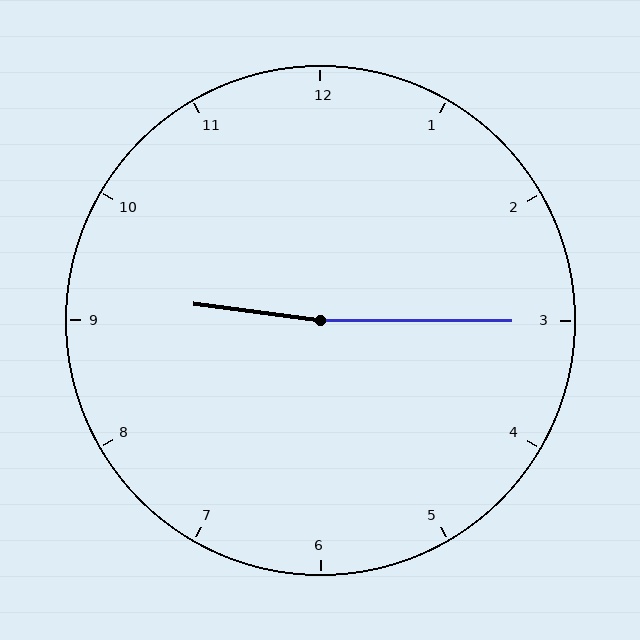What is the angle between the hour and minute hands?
Approximately 172 degrees.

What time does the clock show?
9:15.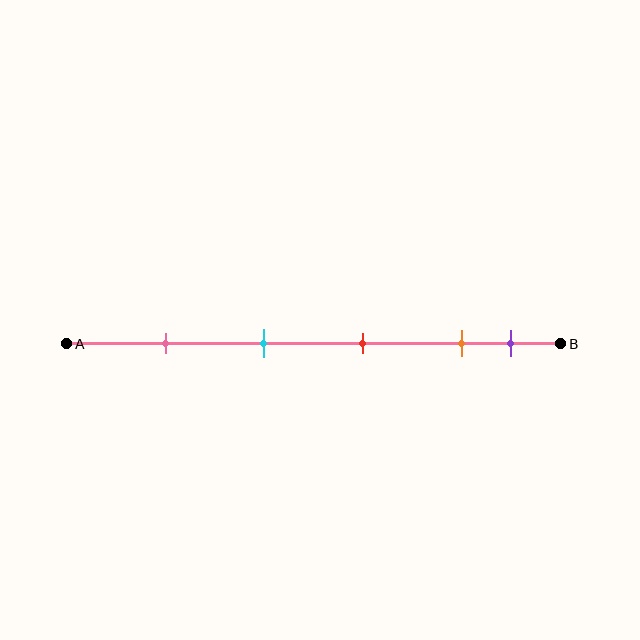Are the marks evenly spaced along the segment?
No, the marks are not evenly spaced.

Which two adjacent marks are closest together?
The orange and purple marks are the closest adjacent pair.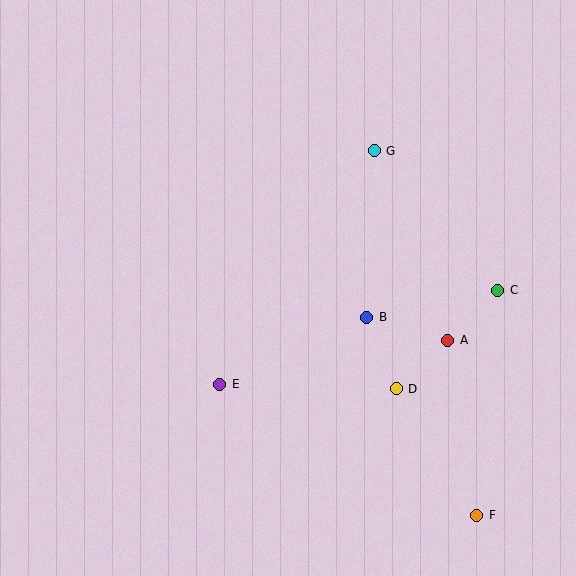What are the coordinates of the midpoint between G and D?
The midpoint between G and D is at (385, 270).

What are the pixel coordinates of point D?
Point D is at (396, 389).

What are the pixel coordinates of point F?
Point F is at (477, 515).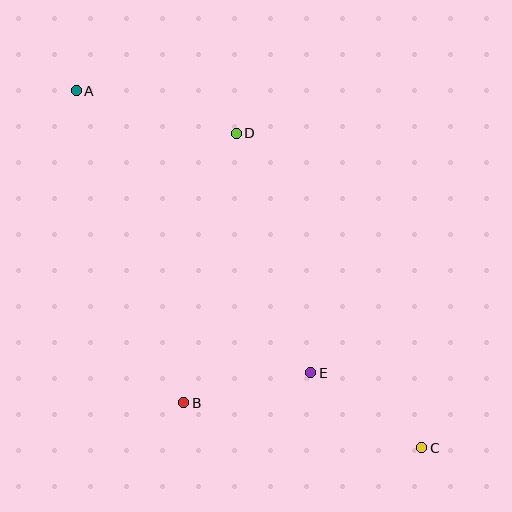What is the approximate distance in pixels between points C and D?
The distance between C and D is approximately 365 pixels.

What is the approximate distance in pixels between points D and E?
The distance between D and E is approximately 251 pixels.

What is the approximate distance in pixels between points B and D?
The distance between B and D is approximately 275 pixels.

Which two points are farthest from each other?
Points A and C are farthest from each other.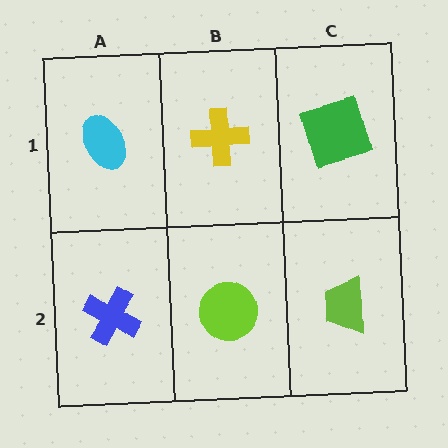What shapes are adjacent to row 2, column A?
A cyan ellipse (row 1, column A), a lime circle (row 2, column B).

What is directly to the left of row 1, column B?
A cyan ellipse.